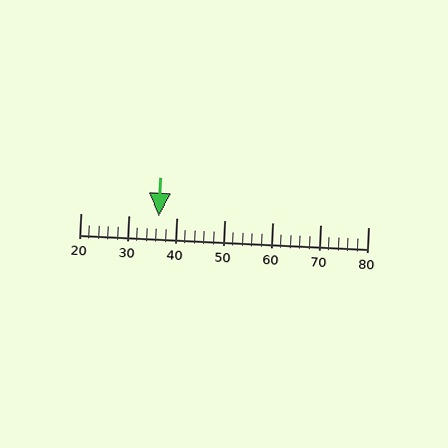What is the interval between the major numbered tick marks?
The major tick marks are spaced 10 units apart.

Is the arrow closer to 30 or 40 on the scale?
The arrow is closer to 40.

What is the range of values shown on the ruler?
The ruler shows values from 20 to 80.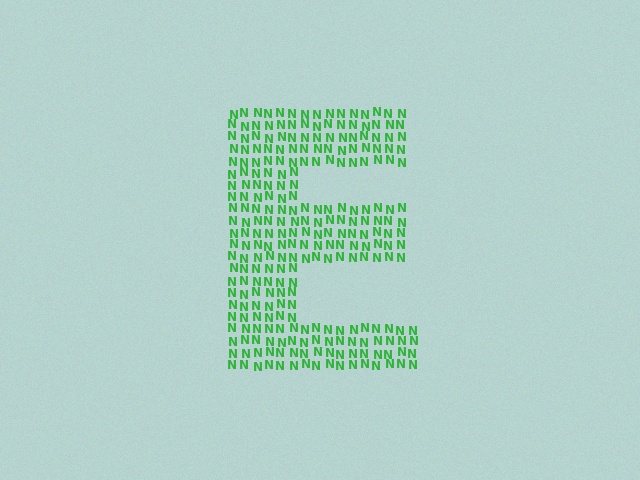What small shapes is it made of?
It is made of small letter N's.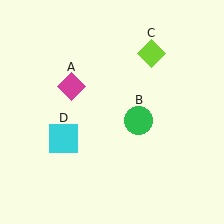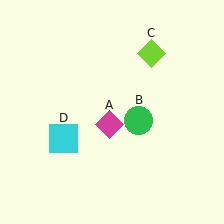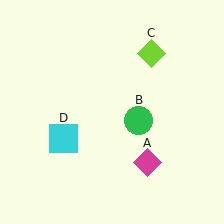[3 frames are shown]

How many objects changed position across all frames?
1 object changed position: magenta diamond (object A).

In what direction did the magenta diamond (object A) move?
The magenta diamond (object A) moved down and to the right.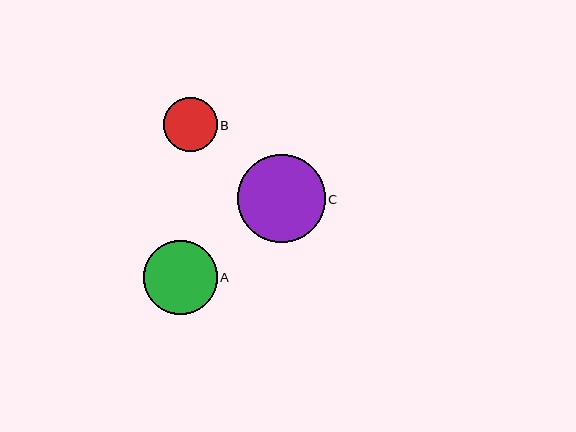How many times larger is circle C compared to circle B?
Circle C is approximately 1.6 times the size of circle B.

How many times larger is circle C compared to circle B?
Circle C is approximately 1.6 times the size of circle B.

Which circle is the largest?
Circle C is the largest with a size of approximately 88 pixels.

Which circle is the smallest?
Circle B is the smallest with a size of approximately 54 pixels.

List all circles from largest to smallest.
From largest to smallest: C, A, B.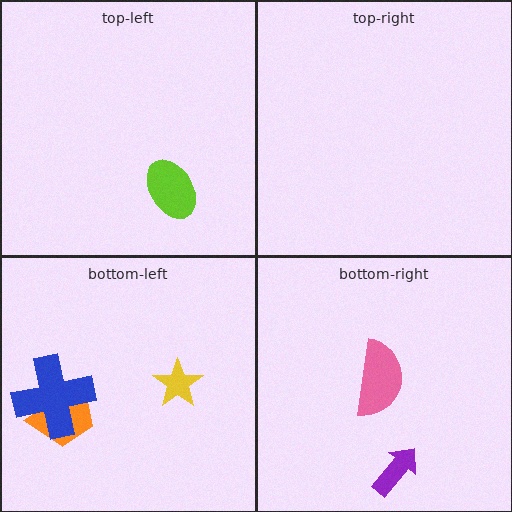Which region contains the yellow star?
The bottom-left region.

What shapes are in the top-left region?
The lime ellipse.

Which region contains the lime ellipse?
The top-left region.